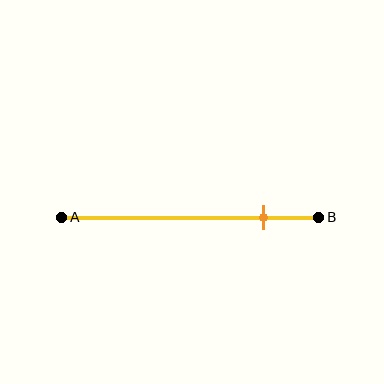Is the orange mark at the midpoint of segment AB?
No, the mark is at about 80% from A, not at the 50% midpoint.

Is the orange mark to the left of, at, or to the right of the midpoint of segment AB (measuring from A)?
The orange mark is to the right of the midpoint of segment AB.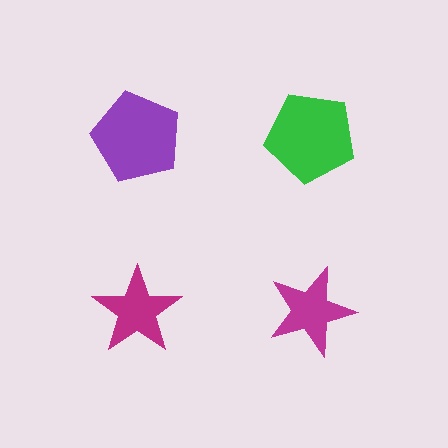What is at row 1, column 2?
A green pentagon.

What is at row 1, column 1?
A purple pentagon.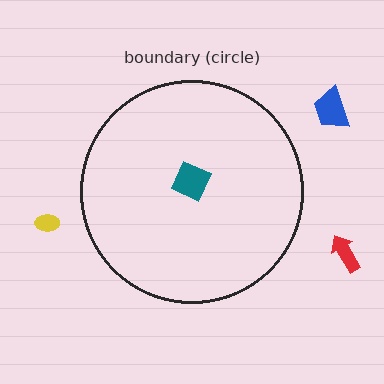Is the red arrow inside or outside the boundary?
Outside.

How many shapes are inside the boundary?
1 inside, 3 outside.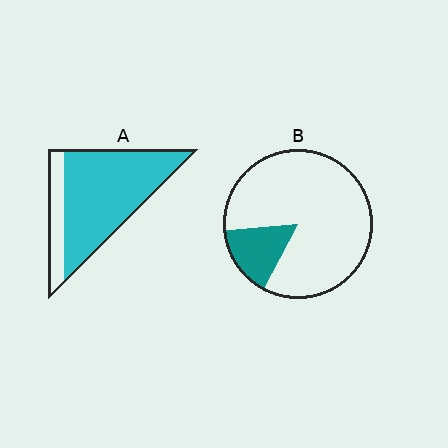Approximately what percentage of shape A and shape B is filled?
A is approximately 80% and B is approximately 15%.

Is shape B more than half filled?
No.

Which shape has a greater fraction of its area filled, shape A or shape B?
Shape A.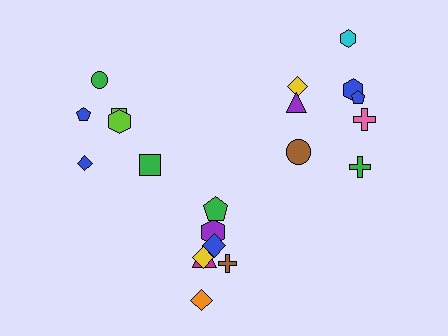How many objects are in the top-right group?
There are 8 objects.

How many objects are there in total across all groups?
There are 21 objects.